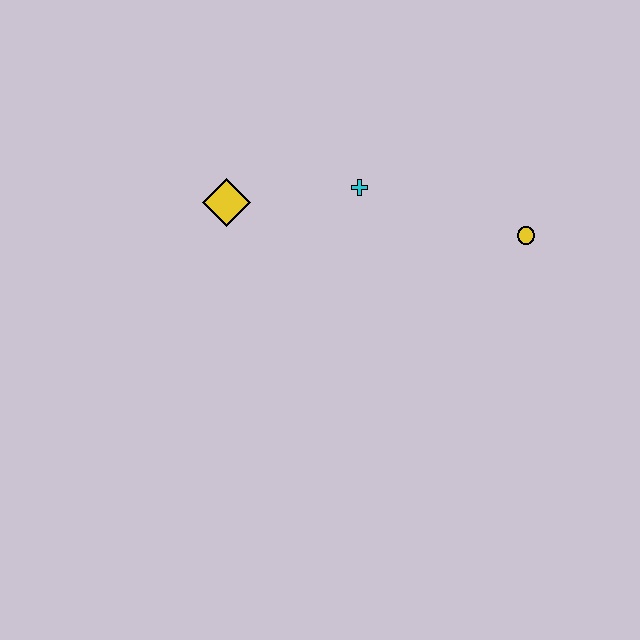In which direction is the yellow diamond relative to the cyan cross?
The yellow diamond is to the left of the cyan cross.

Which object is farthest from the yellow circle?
The yellow diamond is farthest from the yellow circle.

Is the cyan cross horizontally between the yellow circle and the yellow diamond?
Yes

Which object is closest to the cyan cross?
The yellow diamond is closest to the cyan cross.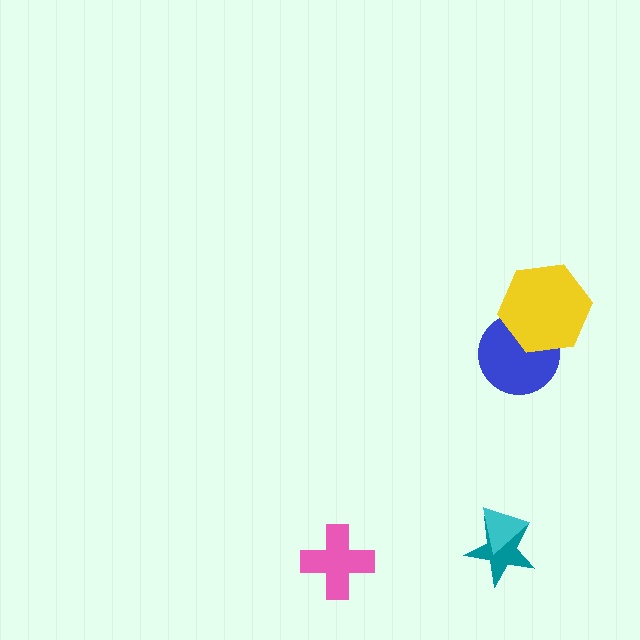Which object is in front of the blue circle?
The yellow hexagon is in front of the blue circle.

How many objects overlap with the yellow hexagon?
1 object overlaps with the yellow hexagon.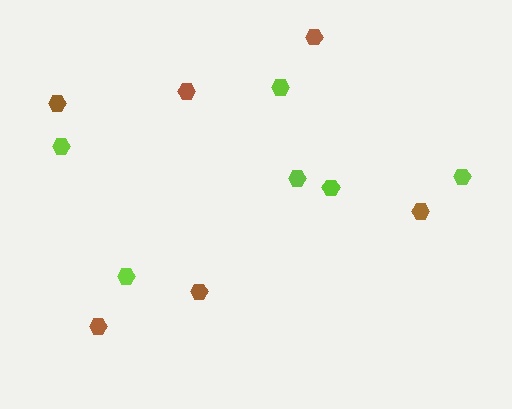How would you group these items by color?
There are 2 groups: one group of lime hexagons (6) and one group of brown hexagons (6).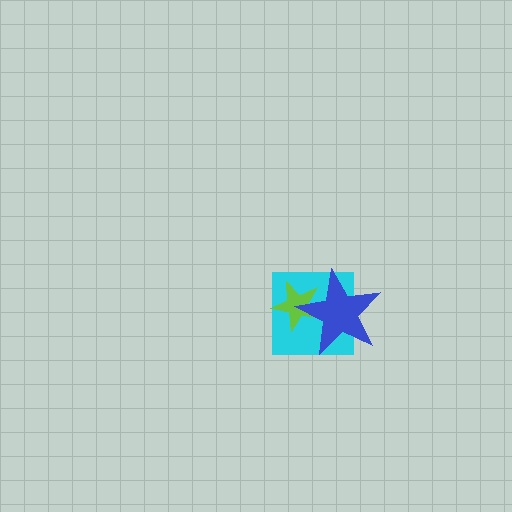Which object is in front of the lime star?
The blue star is in front of the lime star.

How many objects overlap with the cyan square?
2 objects overlap with the cyan square.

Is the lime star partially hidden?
Yes, it is partially covered by another shape.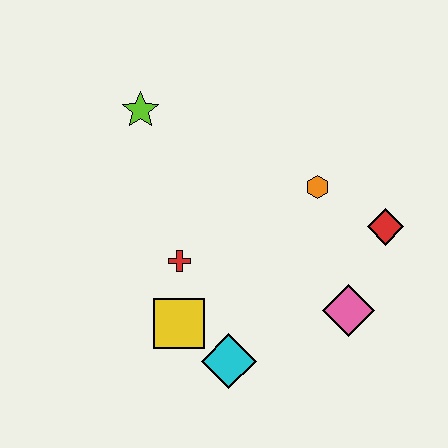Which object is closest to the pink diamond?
The red diamond is closest to the pink diamond.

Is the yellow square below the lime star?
Yes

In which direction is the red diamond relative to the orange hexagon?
The red diamond is to the right of the orange hexagon.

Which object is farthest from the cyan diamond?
The lime star is farthest from the cyan diamond.